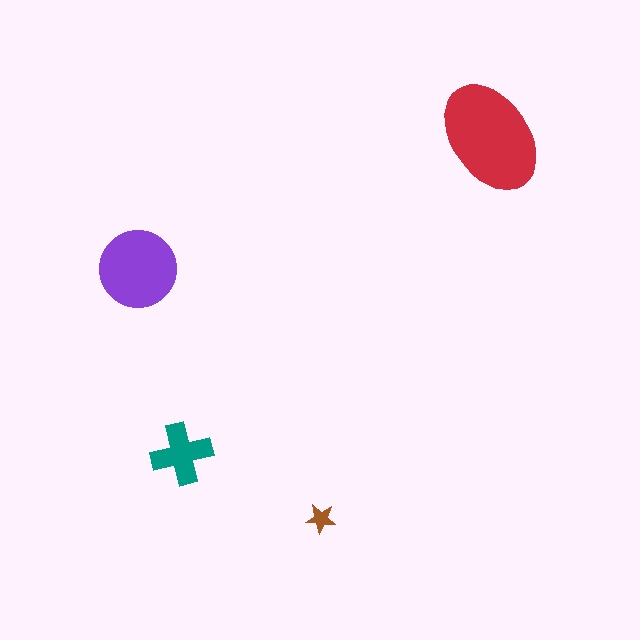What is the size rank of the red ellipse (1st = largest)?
1st.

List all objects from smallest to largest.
The brown star, the teal cross, the purple circle, the red ellipse.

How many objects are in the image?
There are 4 objects in the image.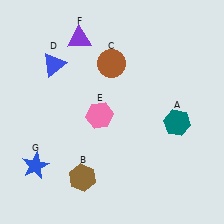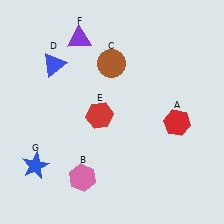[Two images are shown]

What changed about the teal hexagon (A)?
In Image 1, A is teal. In Image 2, it changed to red.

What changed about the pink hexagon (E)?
In Image 1, E is pink. In Image 2, it changed to red.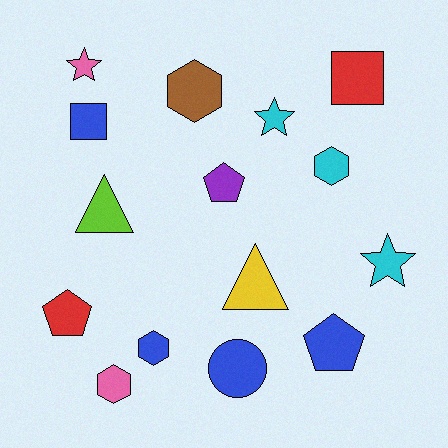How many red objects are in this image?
There are 2 red objects.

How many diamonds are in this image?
There are no diamonds.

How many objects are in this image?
There are 15 objects.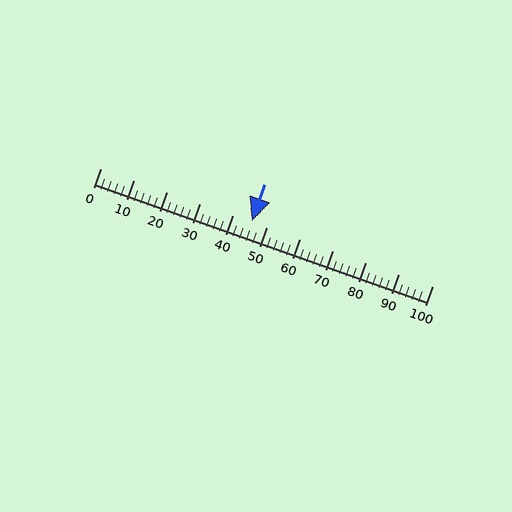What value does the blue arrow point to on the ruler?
The blue arrow points to approximately 46.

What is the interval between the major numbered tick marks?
The major tick marks are spaced 10 units apart.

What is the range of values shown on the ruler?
The ruler shows values from 0 to 100.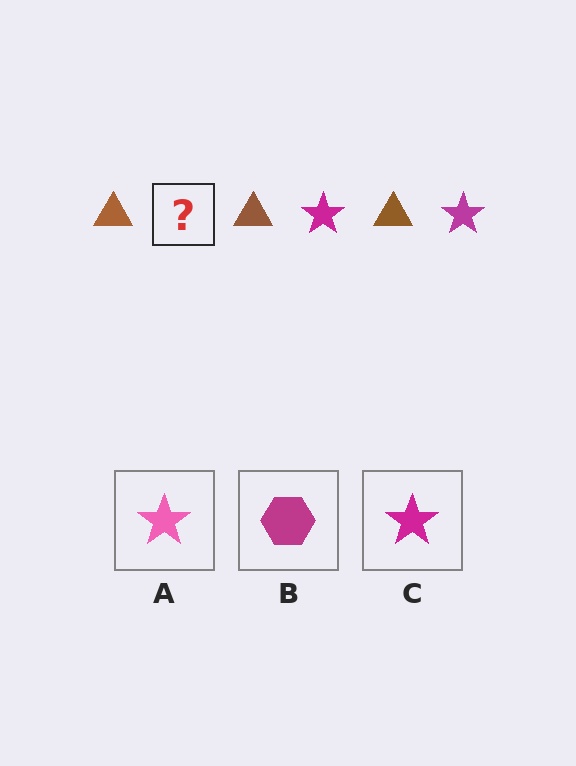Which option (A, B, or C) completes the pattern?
C.